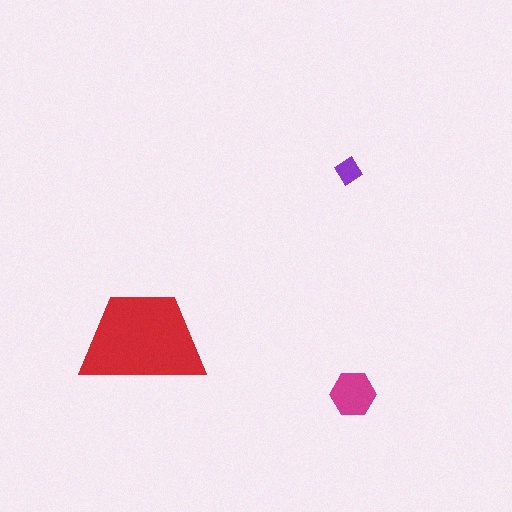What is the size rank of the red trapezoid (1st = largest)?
1st.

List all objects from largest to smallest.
The red trapezoid, the magenta hexagon, the purple diamond.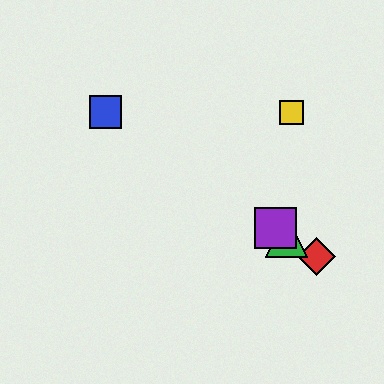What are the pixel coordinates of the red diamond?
The red diamond is at (317, 256).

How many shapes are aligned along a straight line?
4 shapes (the red diamond, the blue square, the green triangle, the purple square) are aligned along a straight line.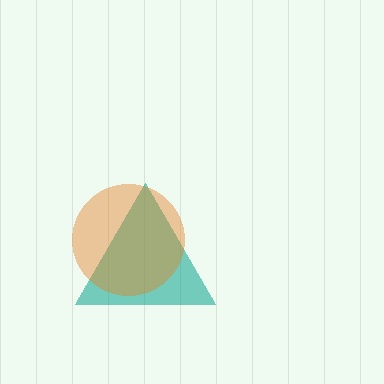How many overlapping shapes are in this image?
There are 2 overlapping shapes in the image.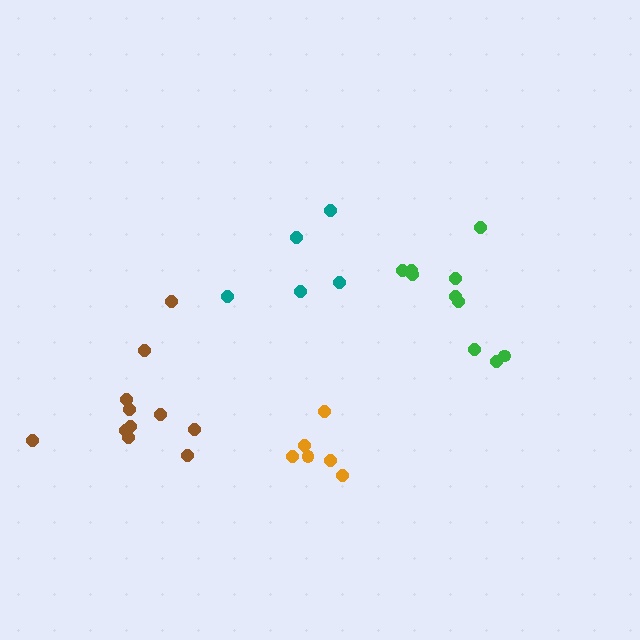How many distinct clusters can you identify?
There are 4 distinct clusters.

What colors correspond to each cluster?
The clusters are colored: green, brown, teal, orange.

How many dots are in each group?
Group 1: 10 dots, Group 2: 11 dots, Group 3: 5 dots, Group 4: 6 dots (32 total).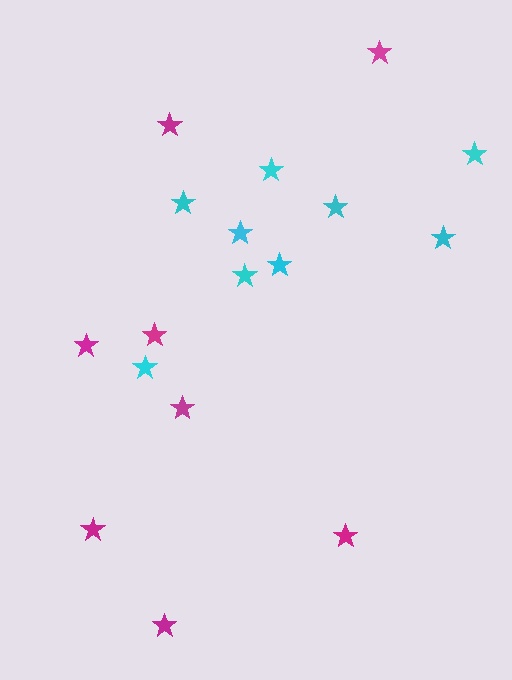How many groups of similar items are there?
There are 2 groups: one group of cyan stars (9) and one group of magenta stars (8).